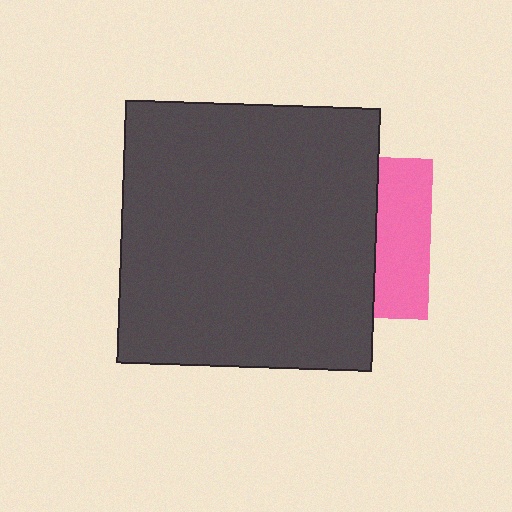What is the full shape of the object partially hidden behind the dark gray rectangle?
The partially hidden object is a pink square.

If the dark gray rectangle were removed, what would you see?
You would see the complete pink square.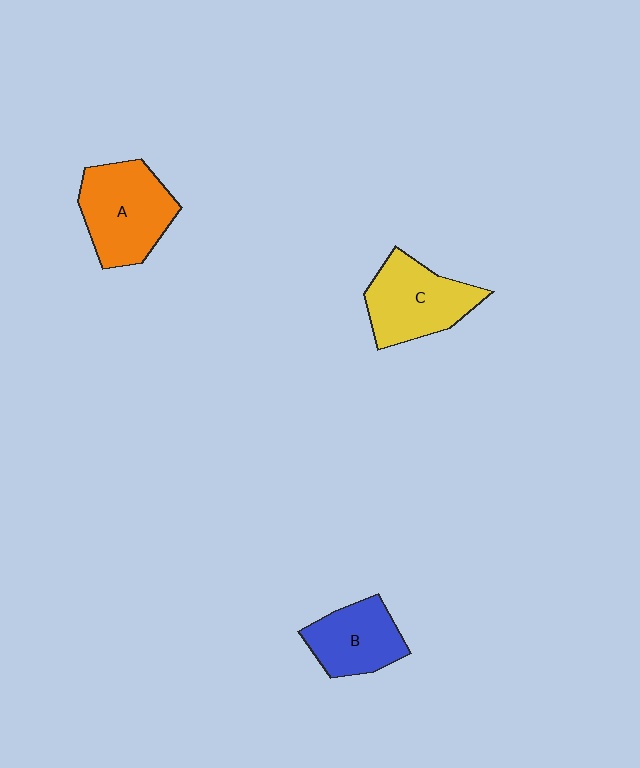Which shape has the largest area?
Shape A (orange).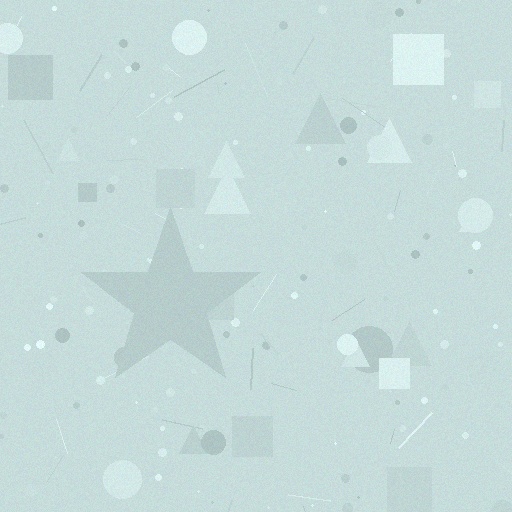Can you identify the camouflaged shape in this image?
The camouflaged shape is a star.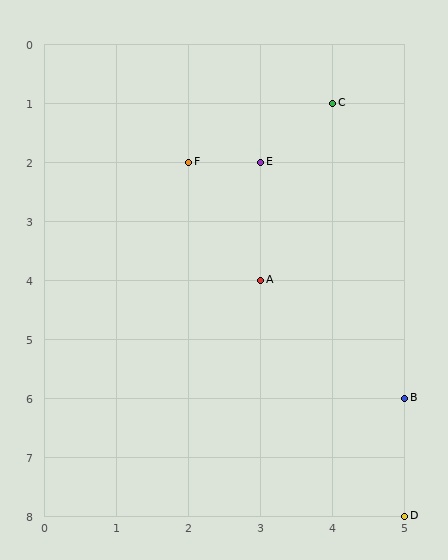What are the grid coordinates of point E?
Point E is at grid coordinates (3, 2).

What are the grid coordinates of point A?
Point A is at grid coordinates (3, 4).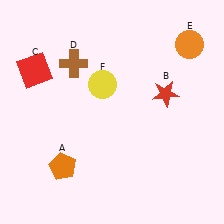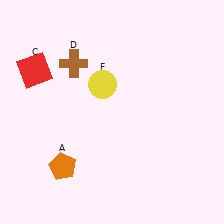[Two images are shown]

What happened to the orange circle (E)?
The orange circle (E) was removed in Image 2. It was in the top-right area of Image 1.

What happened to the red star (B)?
The red star (B) was removed in Image 2. It was in the top-right area of Image 1.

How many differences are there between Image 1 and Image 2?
There are 2 differences between the two images.